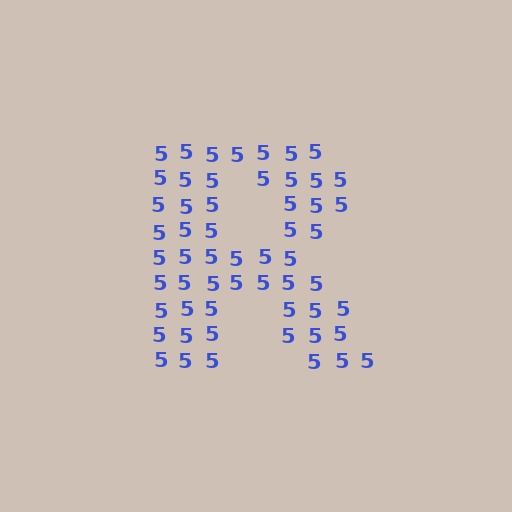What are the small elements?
The small elements are digit 5's.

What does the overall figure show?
The overall figure shows the letter R.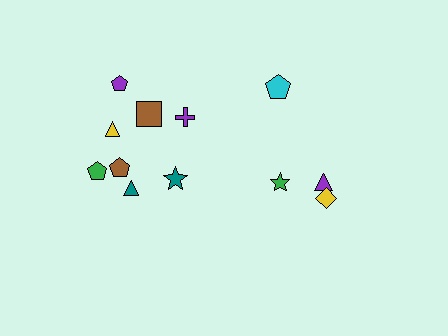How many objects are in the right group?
There are 4 objects.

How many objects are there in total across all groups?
There are 12 objects.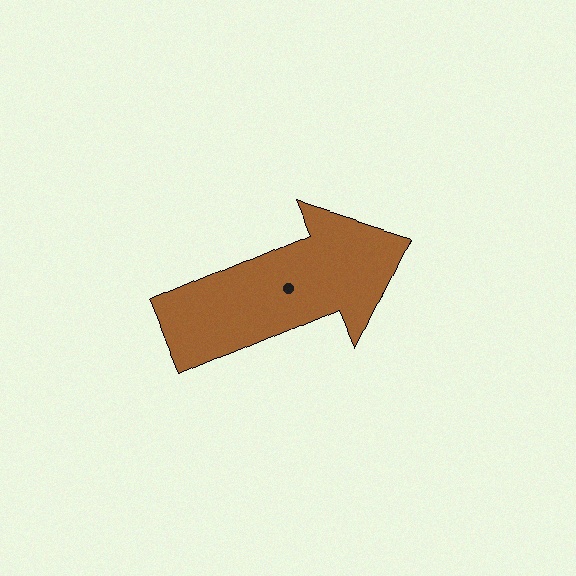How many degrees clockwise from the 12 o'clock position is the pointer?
Approximately 67 degrees.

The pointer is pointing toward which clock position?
Roughly 2 o'clock.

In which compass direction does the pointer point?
Northeast.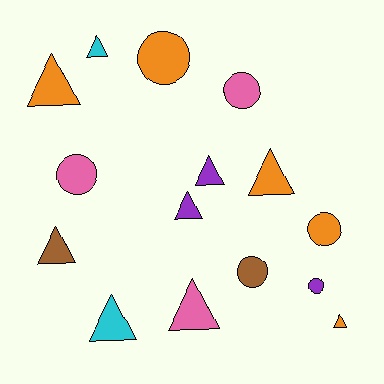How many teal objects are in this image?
There are no teal objects.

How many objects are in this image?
There are 15 objects.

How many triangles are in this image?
There are 9 triangles.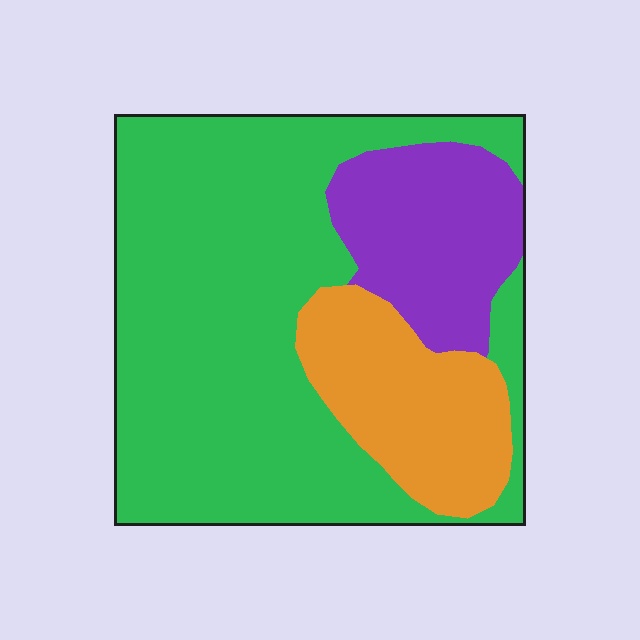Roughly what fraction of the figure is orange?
Orange covers 18% of the figure.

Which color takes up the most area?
Green, at roughly 65%.